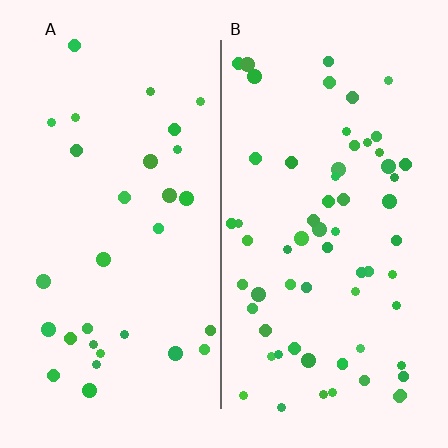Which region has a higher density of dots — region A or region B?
B (the right).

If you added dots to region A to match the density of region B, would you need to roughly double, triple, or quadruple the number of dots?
Approximately double.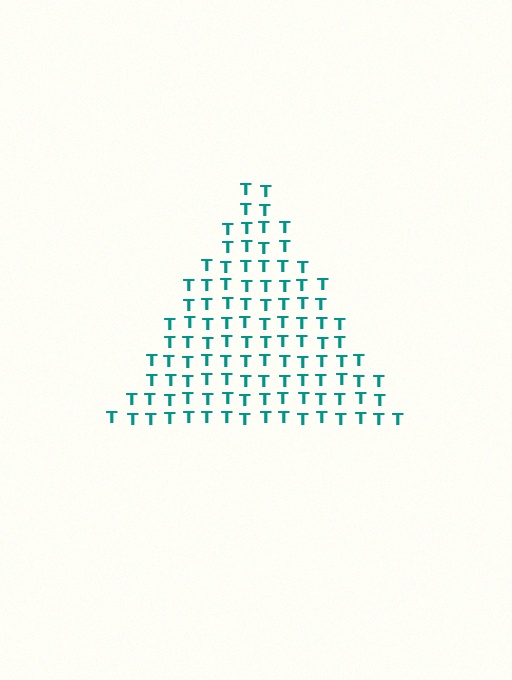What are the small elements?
The small elements are letter T's.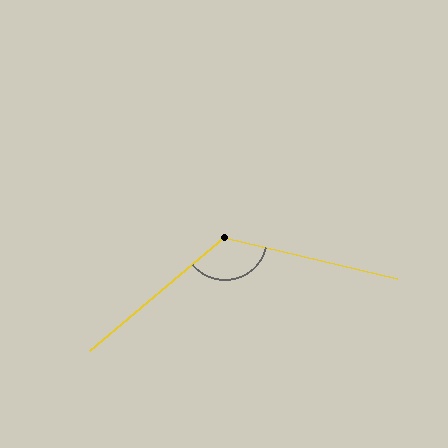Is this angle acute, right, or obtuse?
It is obtuse.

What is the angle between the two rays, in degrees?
Approximately 127 degrees.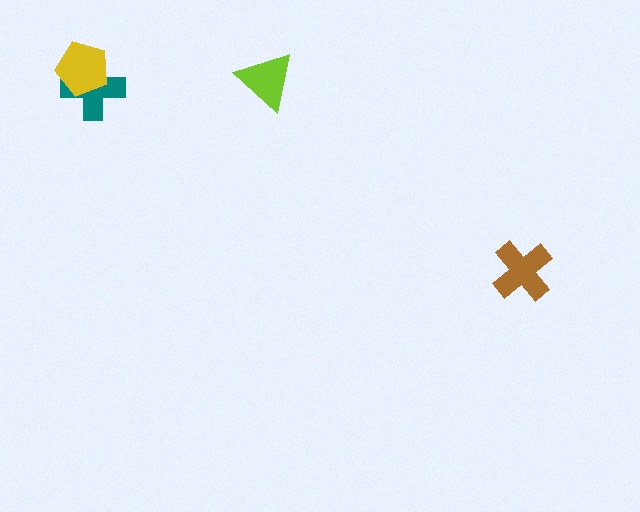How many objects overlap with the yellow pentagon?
1 object overlaps with the yellow pentagon.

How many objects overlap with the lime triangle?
0 objects overlap with the lime triangle.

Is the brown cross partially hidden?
No, no other shape covers it.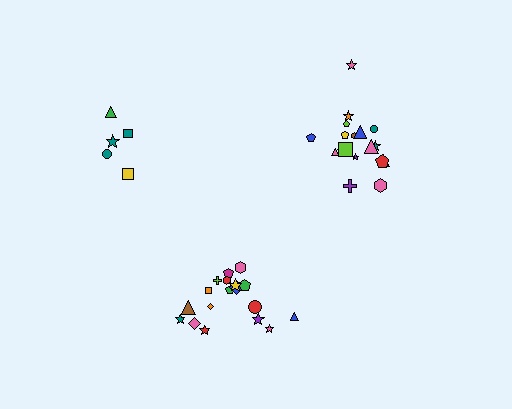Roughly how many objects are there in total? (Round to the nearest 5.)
Roughly 40 objects in total.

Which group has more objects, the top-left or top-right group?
The top-right group.